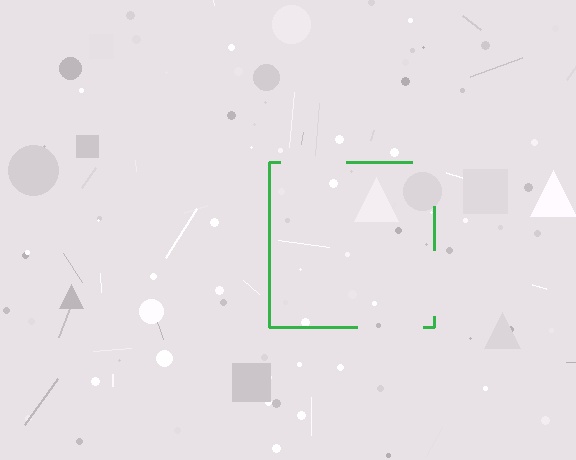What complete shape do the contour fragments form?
The contour fragments form a square.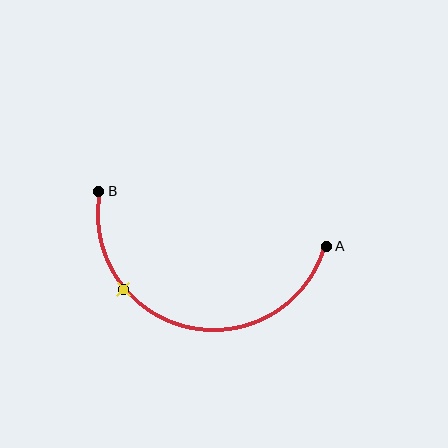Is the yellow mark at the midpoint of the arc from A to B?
No. The yellow mark lies on the arc but is closer to endpoint B. The arc midpoint would be at the point on the curve equidistant along the arc from both A and B.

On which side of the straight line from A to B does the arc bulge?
The arc bulges below the straight line connecting A and B.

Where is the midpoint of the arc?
The arc midpoint is the point on the curve farthest from the straight line joining A and B. It sits below that line.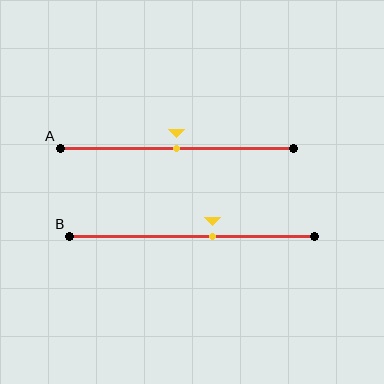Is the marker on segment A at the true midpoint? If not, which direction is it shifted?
Yes, the marker on segment A is at the true midpoint.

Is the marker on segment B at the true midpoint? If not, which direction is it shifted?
No, the marker on segment B is shifted to the right by about 8% of the segment length.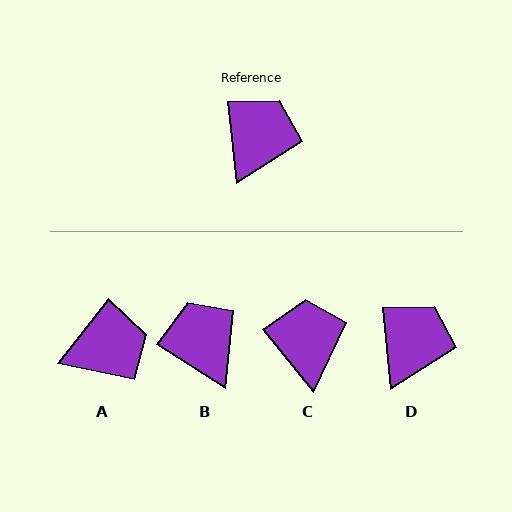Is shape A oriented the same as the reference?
No, it is off by about 44 degrees.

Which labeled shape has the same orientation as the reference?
D.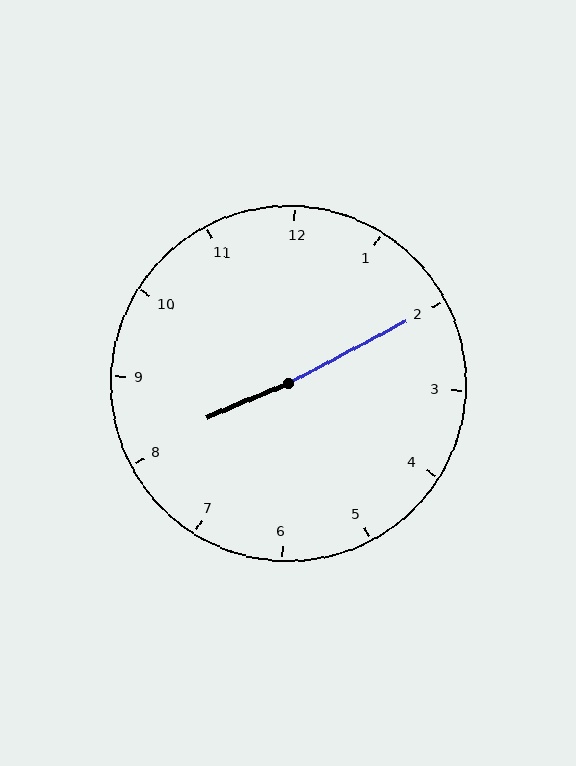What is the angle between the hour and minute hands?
Approximately 175 degrees.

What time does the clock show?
8:10.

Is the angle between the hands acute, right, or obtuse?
It is obtuse.